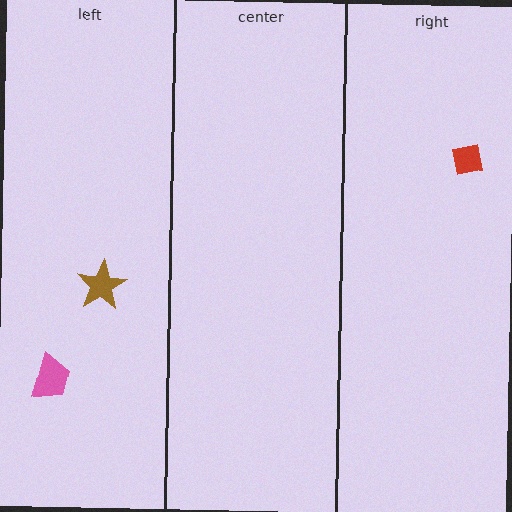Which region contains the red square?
The right region.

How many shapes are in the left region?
2.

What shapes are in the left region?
The brown star, the pink trapezoid.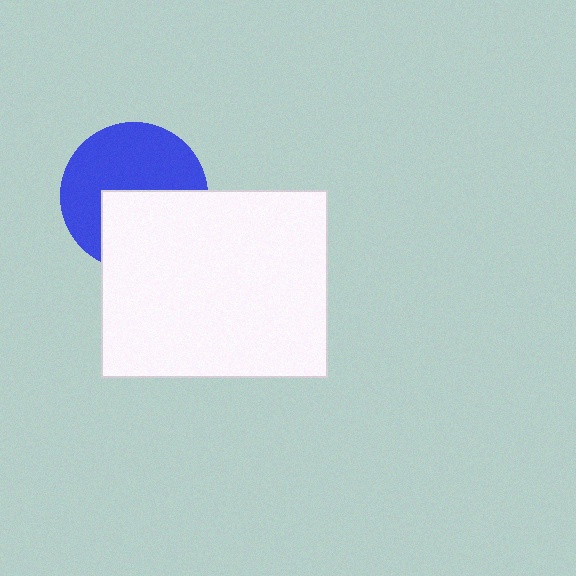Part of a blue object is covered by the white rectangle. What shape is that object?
It is a circle.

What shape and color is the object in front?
The object in front is a white rectangle.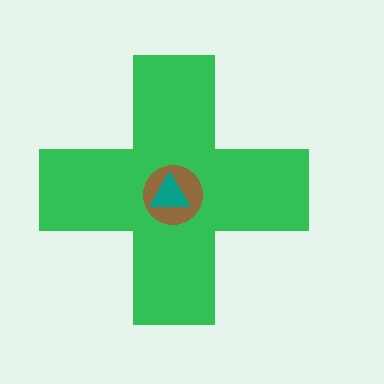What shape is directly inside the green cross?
The brown circle.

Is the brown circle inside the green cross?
Yes.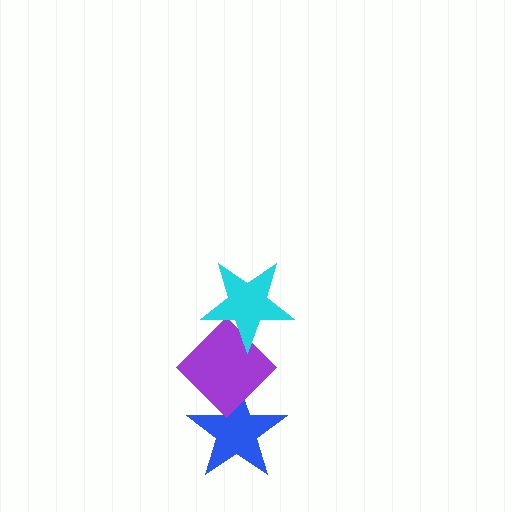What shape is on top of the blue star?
The purple diamond is on top of the blue star.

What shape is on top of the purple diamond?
The cyan star is on top of the purple diamond.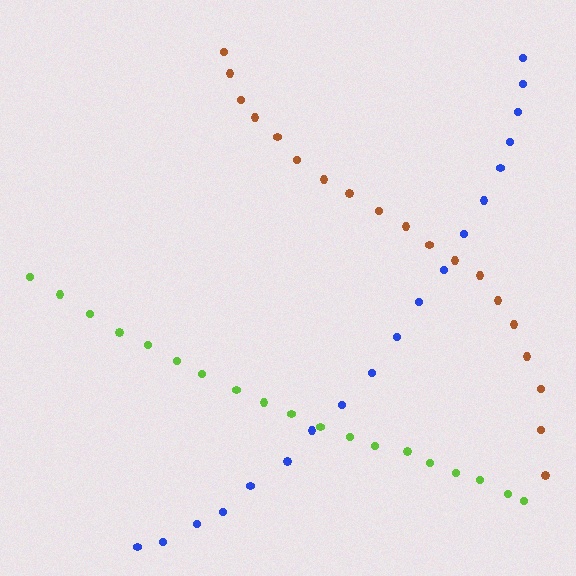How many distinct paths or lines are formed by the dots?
There are 3 distinct paths.